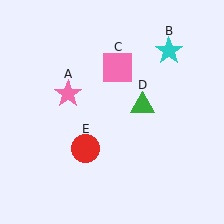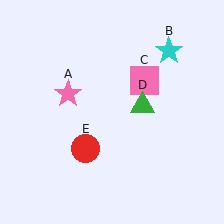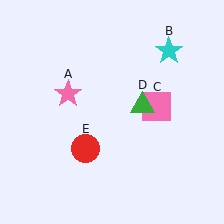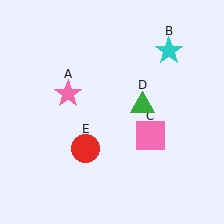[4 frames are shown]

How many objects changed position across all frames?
1 object changed position: pink square (object C).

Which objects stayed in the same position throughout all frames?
Pink star (object A) and cyan star (object B) and green triangle (object D) and red circle (object E) remained stationary.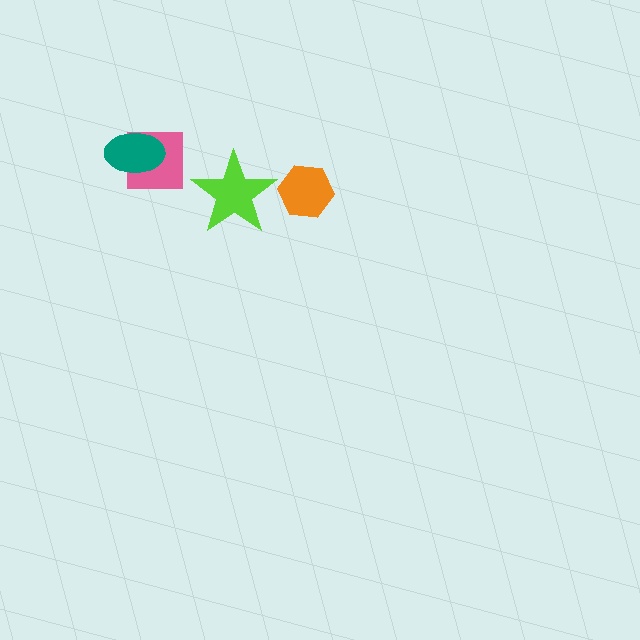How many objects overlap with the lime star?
0 objects overlap with the lime star.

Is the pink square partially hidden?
Yes, it is partially covered by another shape.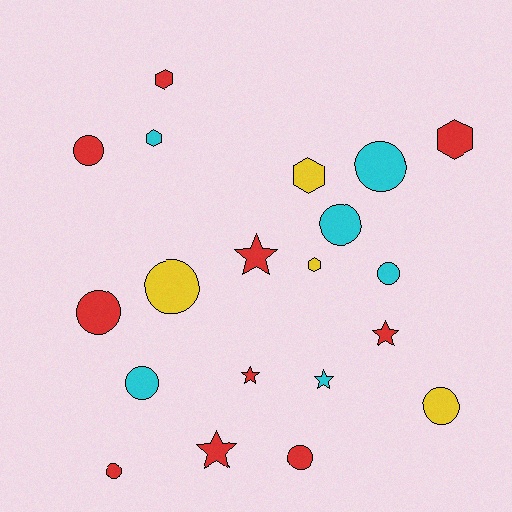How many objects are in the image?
There are 20 objects.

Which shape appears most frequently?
Circle, with 10 objects.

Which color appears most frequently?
Red, with 10 objects.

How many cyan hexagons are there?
There is 1 cyan hexagon.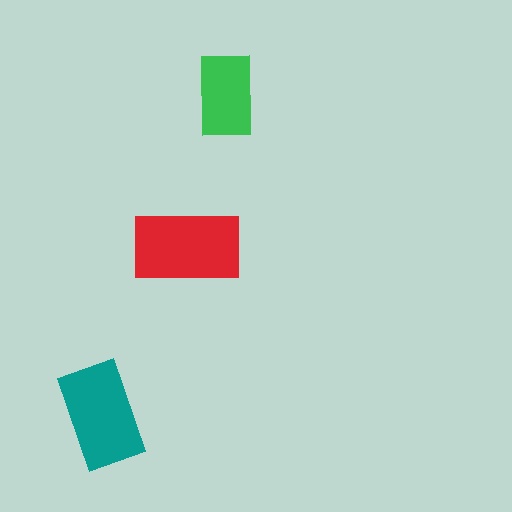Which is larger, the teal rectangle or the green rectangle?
The teal one.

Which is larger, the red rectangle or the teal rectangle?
The red one.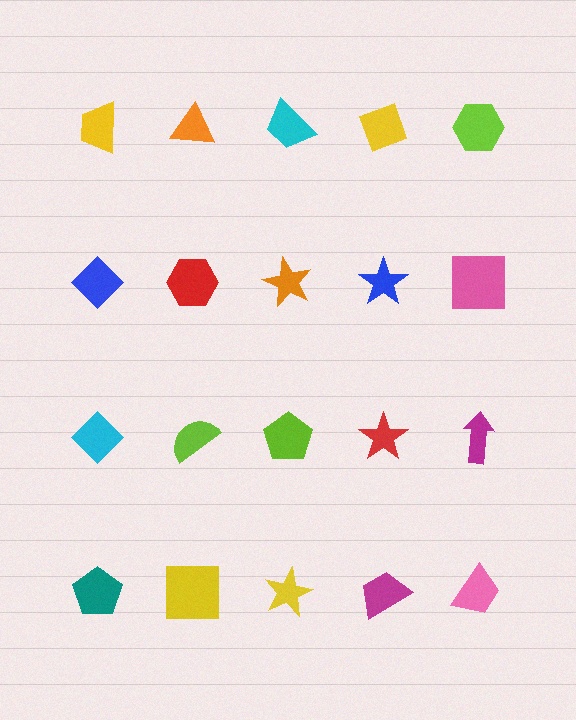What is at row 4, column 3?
A yellow star.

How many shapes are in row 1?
5 shapes.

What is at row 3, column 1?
A cyan diamond.